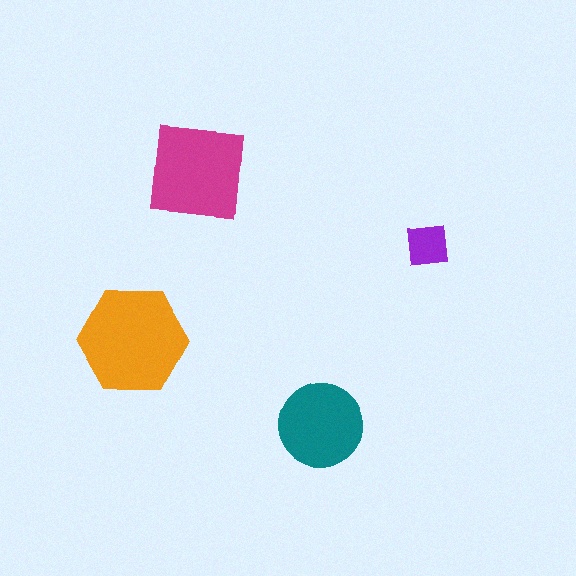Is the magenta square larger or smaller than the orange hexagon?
Smaller.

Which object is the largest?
The orange hexagon.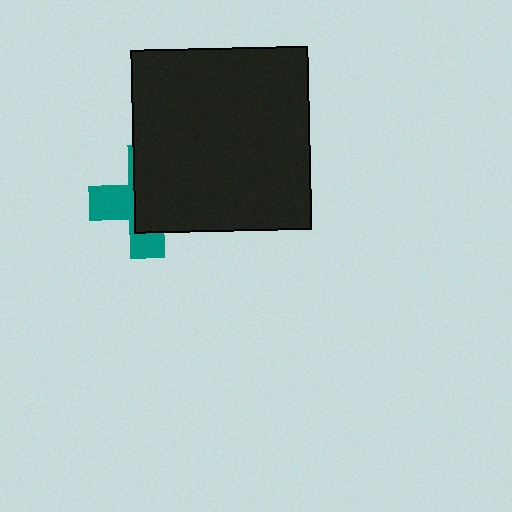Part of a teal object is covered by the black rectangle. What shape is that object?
It is a cross.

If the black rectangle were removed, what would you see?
You would see the complete teal cross.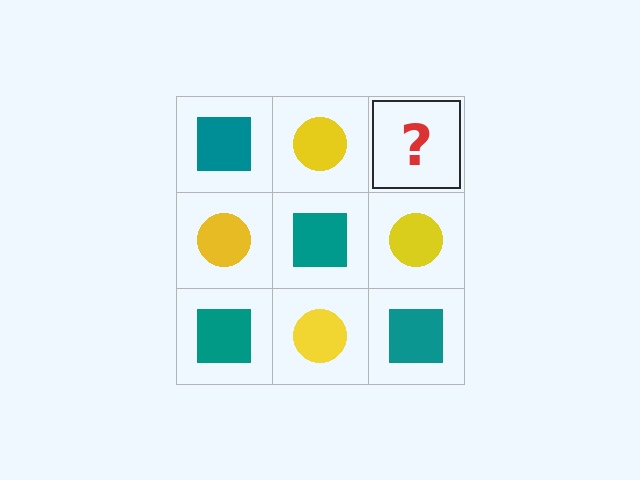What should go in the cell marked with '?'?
The missing cell should contain a teal square.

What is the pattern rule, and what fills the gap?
The rule is that it alternates teal square and yellow circle in a checkerboard pattern. The gap should be filled with a teal square.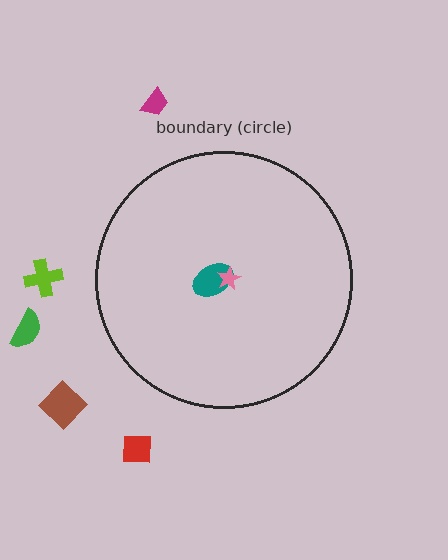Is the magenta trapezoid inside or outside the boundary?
Outside.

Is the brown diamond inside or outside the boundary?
Outside.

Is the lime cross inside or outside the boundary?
Outside.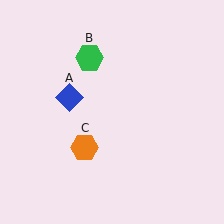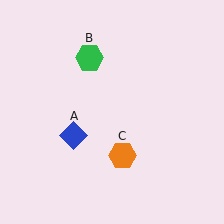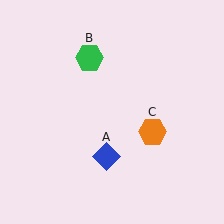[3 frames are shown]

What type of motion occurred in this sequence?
The blue diamond (object A), orange hexagon (object C) rotated counterclockwise around the center of the scene.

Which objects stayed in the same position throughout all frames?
Green hexagon (object B) remained stationary.